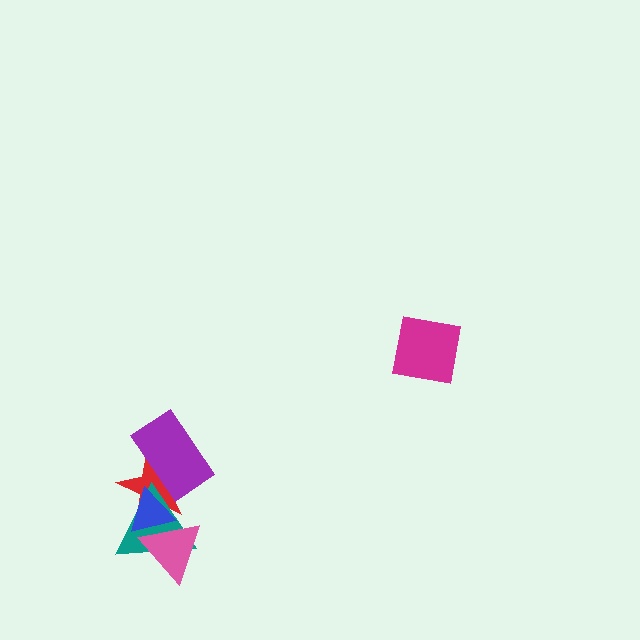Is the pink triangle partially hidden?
Yes, it is partially covered by another shape.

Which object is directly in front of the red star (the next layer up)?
The teal triangle is directly in front of the red star.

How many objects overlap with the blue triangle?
3 objects overlap with the blue triangle.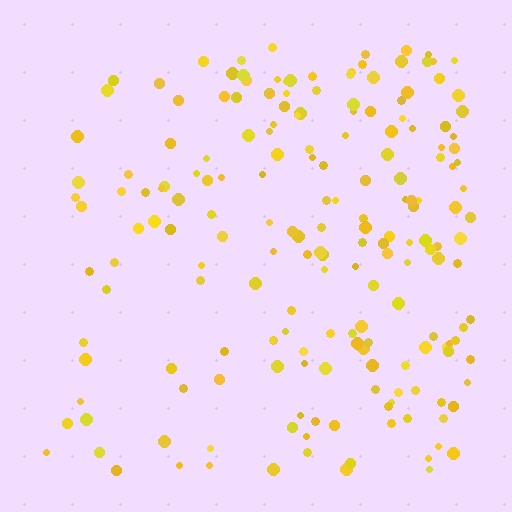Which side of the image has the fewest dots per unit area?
The left.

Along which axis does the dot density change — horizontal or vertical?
Horizontal.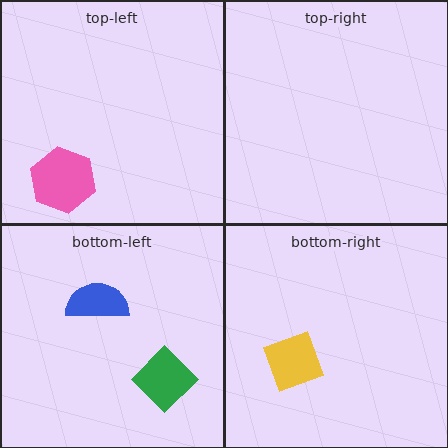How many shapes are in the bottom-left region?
2.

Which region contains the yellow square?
The bottom-right region.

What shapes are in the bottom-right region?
The yellow square.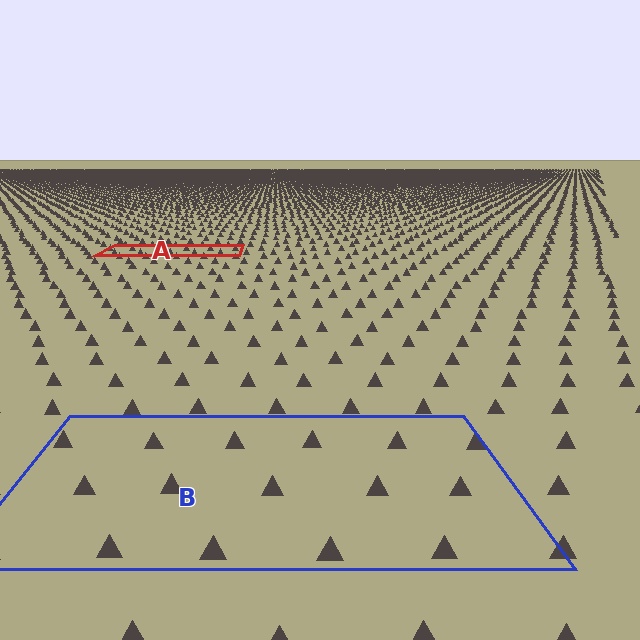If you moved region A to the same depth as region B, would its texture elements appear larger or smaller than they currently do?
They would appear larger. At a closer depth, the same texture elements are projected at a bigger on-screen size.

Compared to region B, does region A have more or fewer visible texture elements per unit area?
Region A has more texture elements per unit area — they are packed more densely because it is farther away.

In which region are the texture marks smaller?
The texture marks are smaller in region A, because it is farther away.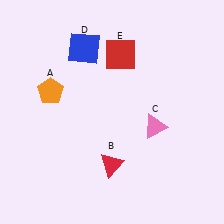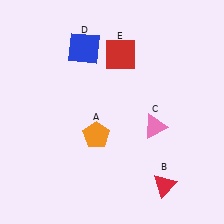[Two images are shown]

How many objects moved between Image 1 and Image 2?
2 objects moved between the two images.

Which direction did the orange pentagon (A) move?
The orange pentagon (A) moved right.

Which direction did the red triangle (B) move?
The red triangle (B) moved right.